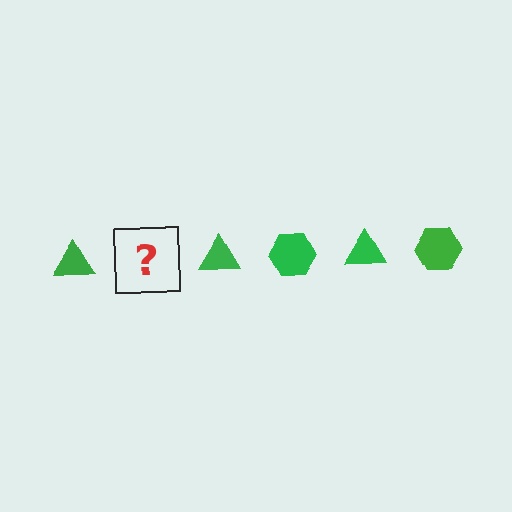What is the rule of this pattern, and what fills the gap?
The rule is that the pattern cycles through triangle, hexagon shapes in green. The gap should be filled with a green hexagon.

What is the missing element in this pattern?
The missing element is a green hexagon.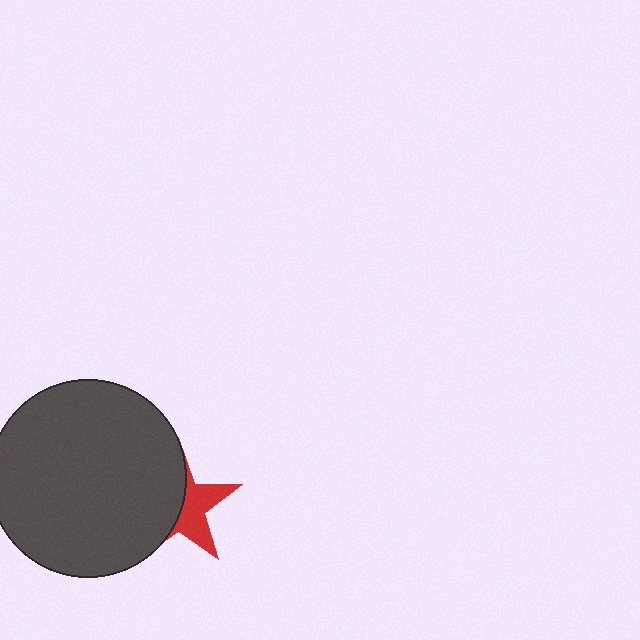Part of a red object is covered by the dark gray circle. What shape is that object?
It is a star.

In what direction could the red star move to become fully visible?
The red star could move right. That would shift it out from behind the dark gray circle entirely.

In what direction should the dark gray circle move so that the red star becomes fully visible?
The dark gray circle should move left. That is the shortest direction to clear the overlap and leave the red star fully visible.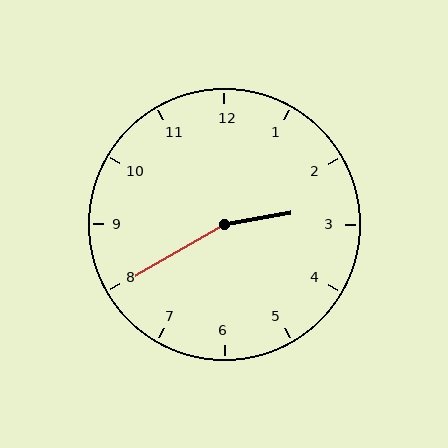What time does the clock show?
2:40.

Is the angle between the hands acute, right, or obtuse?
It is obtuse.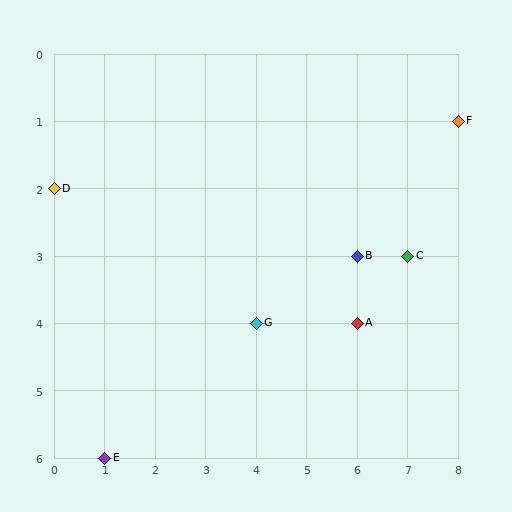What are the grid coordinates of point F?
Point F is at grid coordinates (8, 1).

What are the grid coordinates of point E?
Point E is at grid coordinates (1, 6).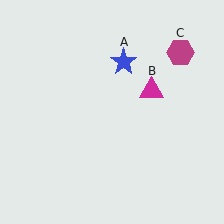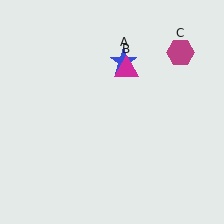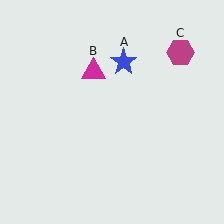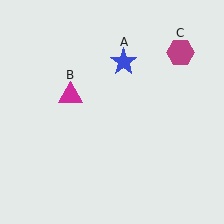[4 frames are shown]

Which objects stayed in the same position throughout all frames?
Blue star (object A) and magenta hexagon (object C) remained stationary.